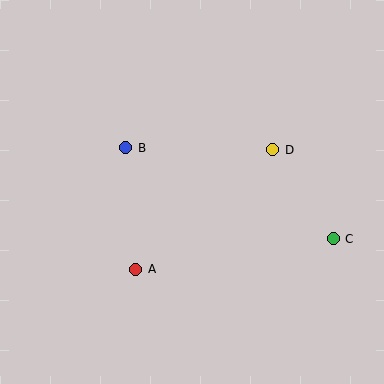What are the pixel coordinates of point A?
Point A is at (136, 269).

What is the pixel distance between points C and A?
The distance between C and A is 200 pixels.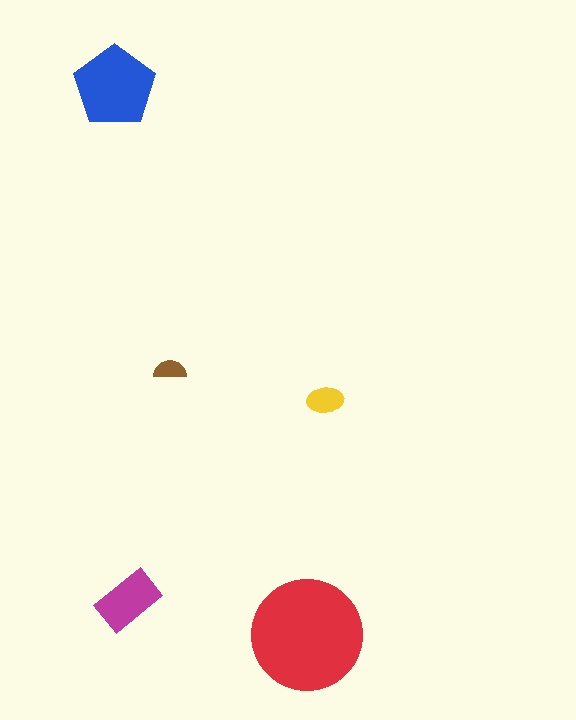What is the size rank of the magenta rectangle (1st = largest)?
3rd.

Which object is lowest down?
The red circle is bottommost.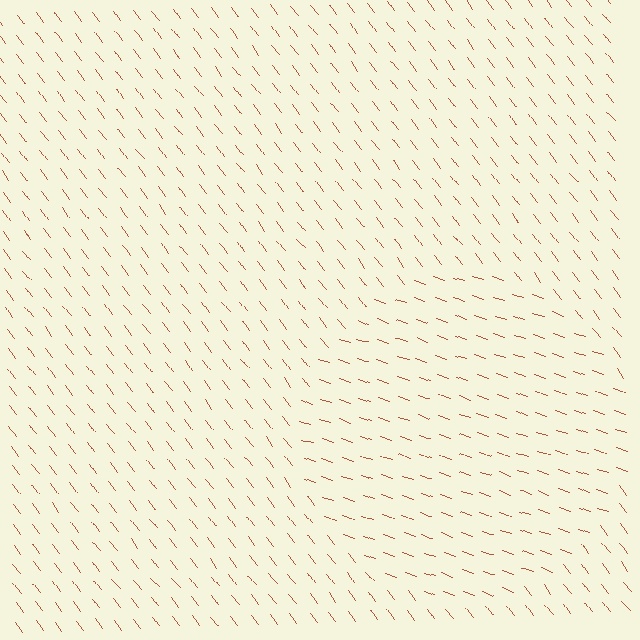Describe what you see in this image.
The image is filled with small brown line segments. A circle region in the image has lines oriented differently from the surrounding lines, creating a visible texture boundary.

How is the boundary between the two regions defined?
The boundary is defined purely by a change in line orientation (approximately 34 degrees difference). All lines are the same color and thickness.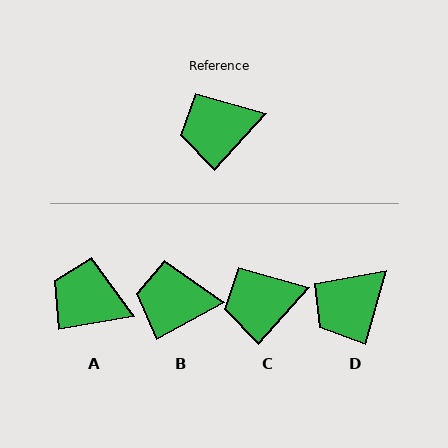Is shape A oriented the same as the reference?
No, it is off by about 39 degrees.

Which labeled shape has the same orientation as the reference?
C.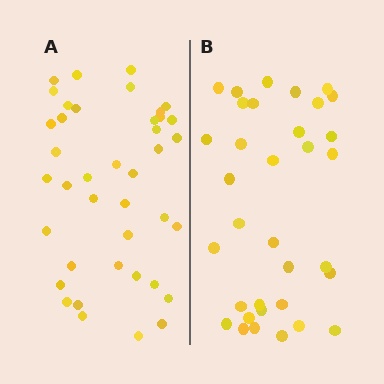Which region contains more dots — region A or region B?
Region A (the left region) has more dots.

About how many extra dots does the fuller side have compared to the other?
Region A has about 6 more dots than region B.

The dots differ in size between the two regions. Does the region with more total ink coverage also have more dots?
No. Region B has more total ink coverage because its dots are larger, but region A actually contains more individual dots. Total area can be misleading — the number of items is what matters here.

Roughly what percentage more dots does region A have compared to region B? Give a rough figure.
About 20% more.